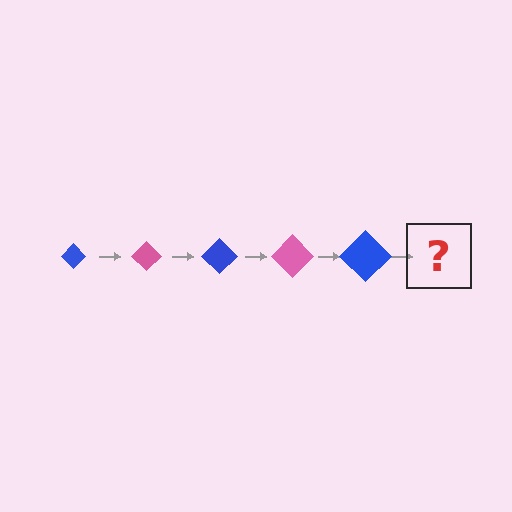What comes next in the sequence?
The next element should be a pink diamond, larger than the previous one.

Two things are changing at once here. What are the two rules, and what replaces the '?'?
The two rules are that the diamond grows larger each step and the color cycles through blue and pink. The '?' should be a pink diamond, larger than the previous one.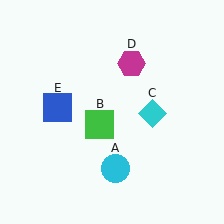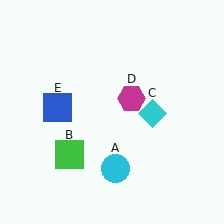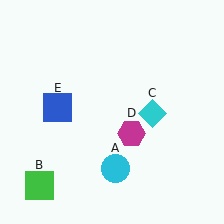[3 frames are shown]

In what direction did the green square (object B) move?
The green square (object B) moved down and to the left.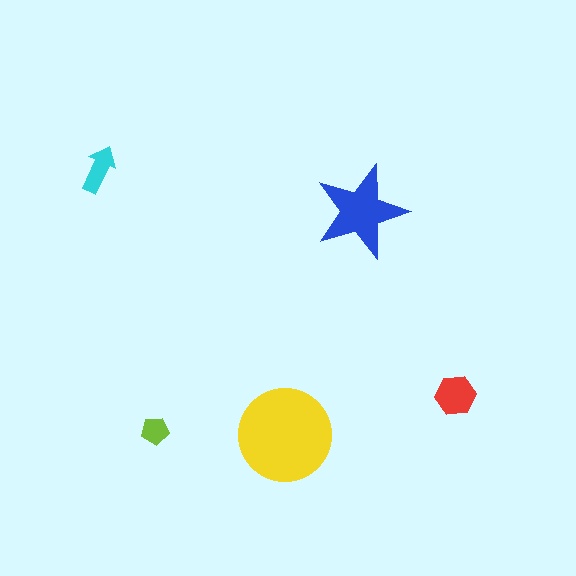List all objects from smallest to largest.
The lime pentagon, the cyan arrow, the red hexagon, the blue star, the yellow circle.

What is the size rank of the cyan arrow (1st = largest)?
4th.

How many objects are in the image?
There are 5 objects in the image.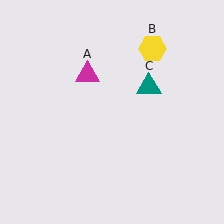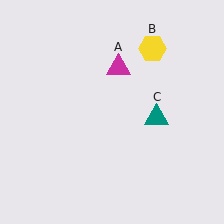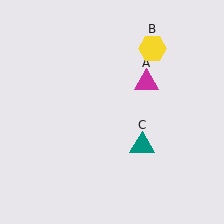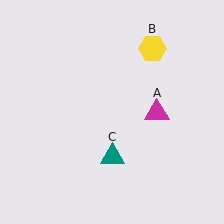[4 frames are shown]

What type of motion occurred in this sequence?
The magenta triangle (object A), teal triangle (object C) rotated clockwise around the center of the scene.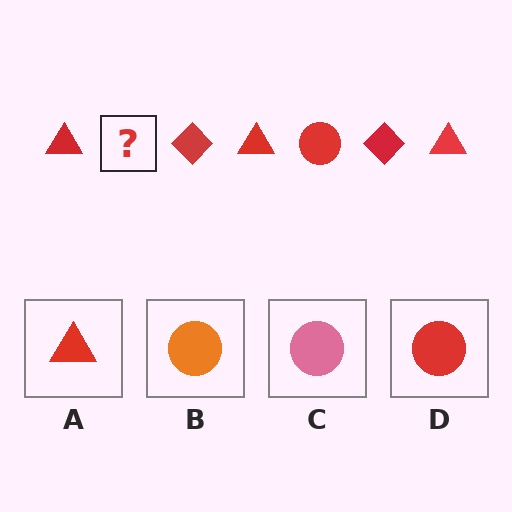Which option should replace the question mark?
Option D.